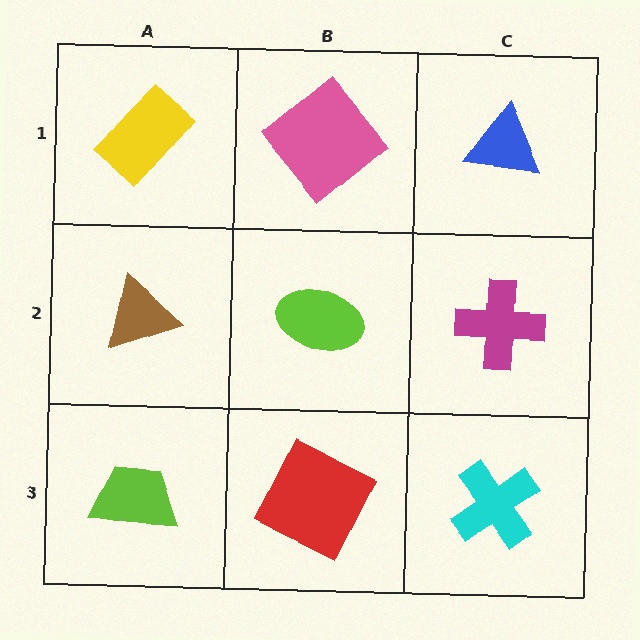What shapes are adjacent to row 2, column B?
A pink diamond (row 1, column B), a red square (row 3, column B), a brown triangle (row 2, column A), a magenta cross (row 2, column C).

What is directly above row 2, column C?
A blue triangle.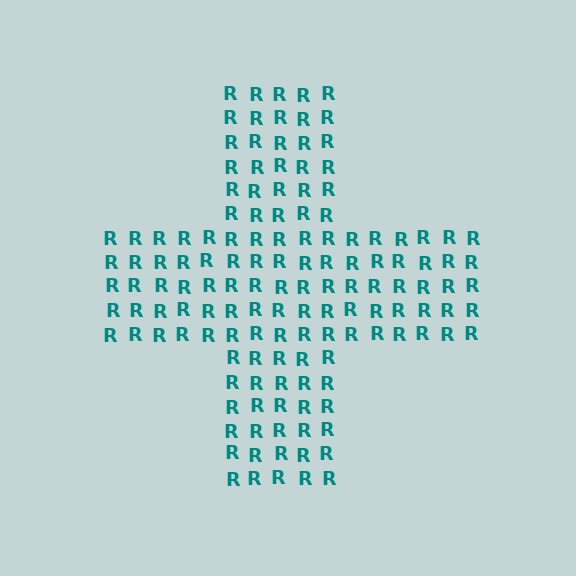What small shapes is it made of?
It is made of small letter R's.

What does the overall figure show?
The overall figure shows a cross.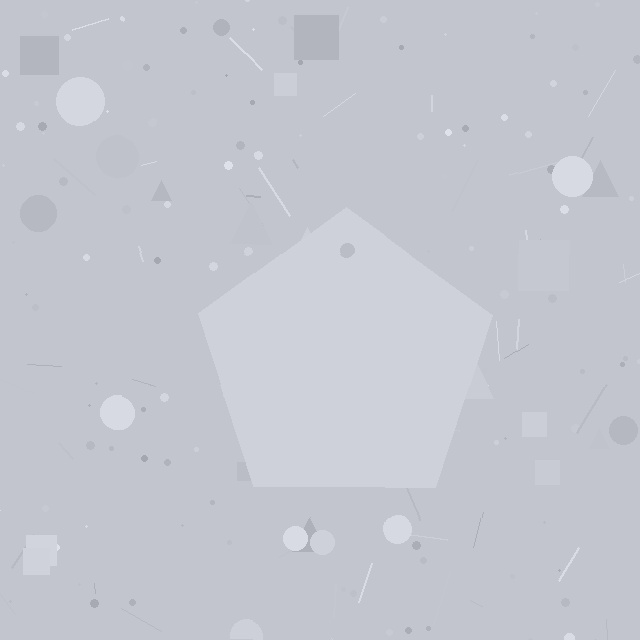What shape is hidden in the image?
A pentagon is hidden in the image.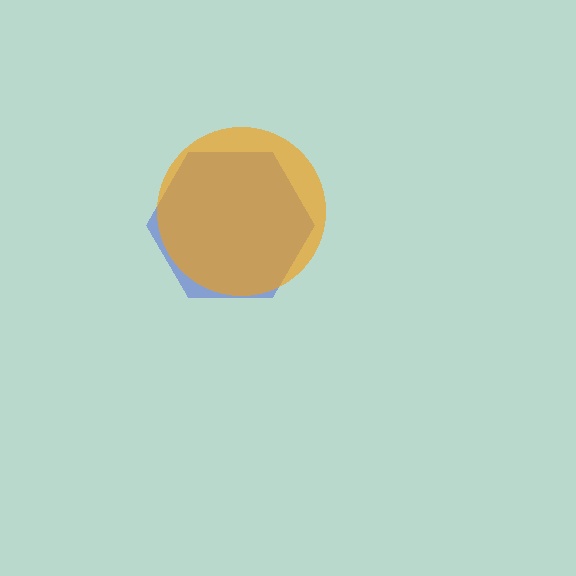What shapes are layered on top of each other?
The layered shapes are: a blue hexagon, an orange circle.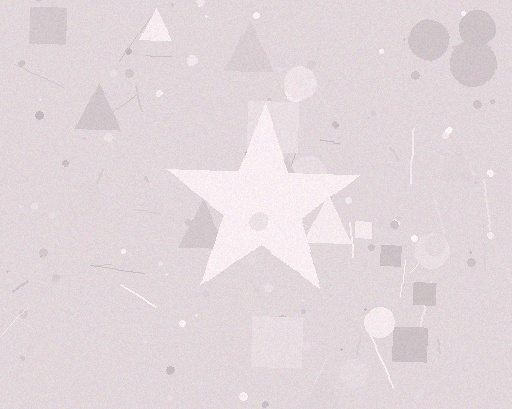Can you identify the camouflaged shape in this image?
The camouflaged shape is a star.